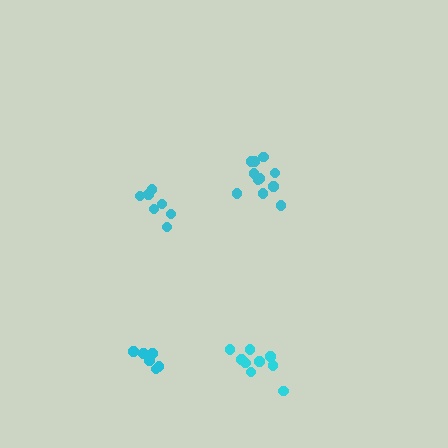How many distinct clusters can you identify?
There are 4 distinct clusters.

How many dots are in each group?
Group 1: 7 dots, Group 2: 9 dots, Group 3: 11 dots, Group 4: 6 dots (33 total).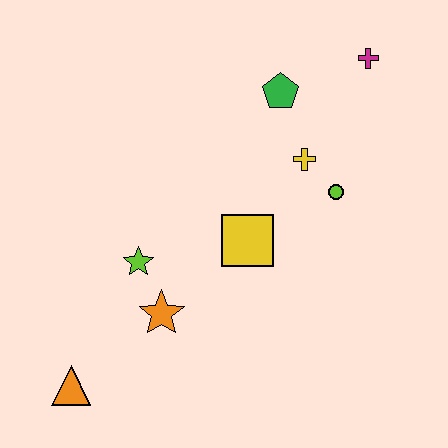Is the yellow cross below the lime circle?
No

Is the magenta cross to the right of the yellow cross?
Yes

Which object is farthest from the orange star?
The magenta cross is farthest from the orange star.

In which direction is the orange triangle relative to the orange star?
The orange triangle is to the left of the orange star.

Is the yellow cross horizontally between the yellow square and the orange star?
No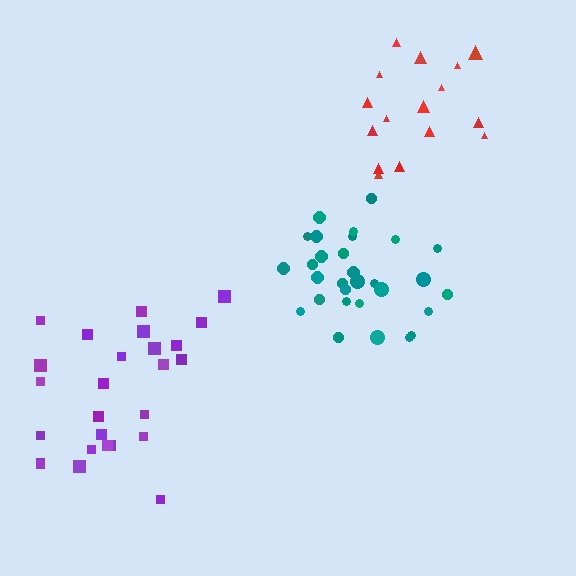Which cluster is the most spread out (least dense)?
Red.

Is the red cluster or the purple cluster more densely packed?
Purple.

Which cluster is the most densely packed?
Teal.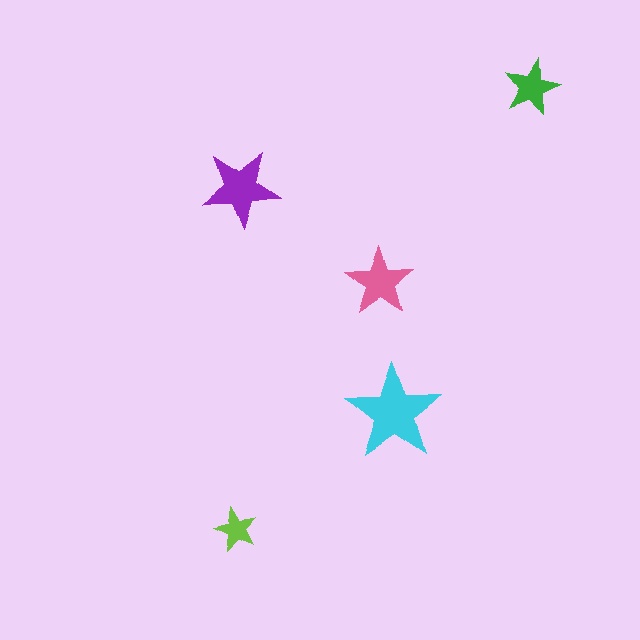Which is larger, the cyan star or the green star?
The cyan one.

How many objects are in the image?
There are 5 objects in the image.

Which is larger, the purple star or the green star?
The purple one.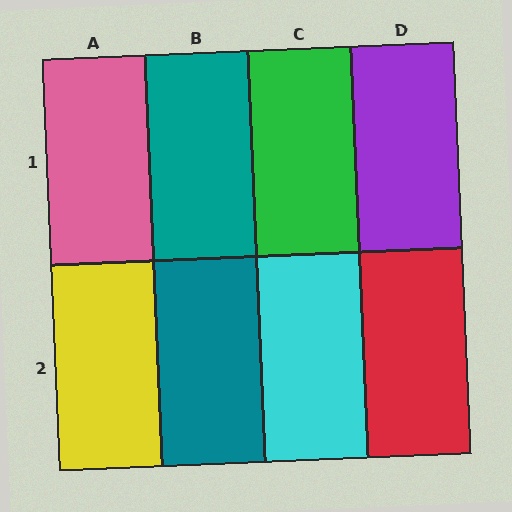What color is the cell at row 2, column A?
Yellow.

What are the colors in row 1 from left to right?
Pink, teal, green, purple.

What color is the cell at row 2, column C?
Cyan.